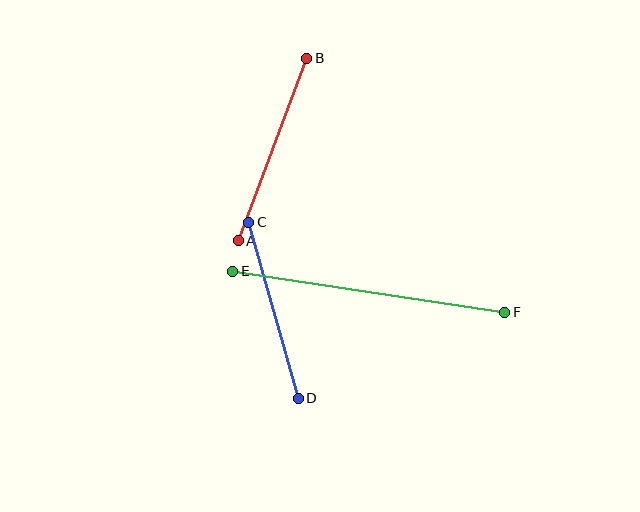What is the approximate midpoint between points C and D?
The midpoint is at approximately (274, 310) pixels.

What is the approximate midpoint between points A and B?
The midpoint is at approximately (272, 150) pixels.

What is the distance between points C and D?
The distance is approximately 183 pixels.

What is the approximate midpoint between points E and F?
The midpoint is at approximately (369, 292) pixels.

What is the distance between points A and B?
The distance is approximately 195 pixels.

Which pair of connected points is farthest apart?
Points E and F are farthest apart.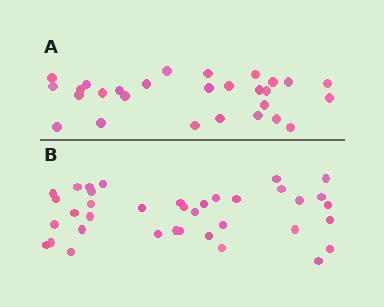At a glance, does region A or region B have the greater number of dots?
Region B (the bottom region) has more dots.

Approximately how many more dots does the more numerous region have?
Region B has roughly 8 or so more dots than region A.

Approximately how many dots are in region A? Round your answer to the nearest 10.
About 30 dots. (The exact count is 28, which rounds to 30.)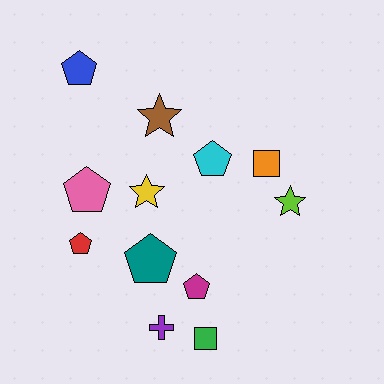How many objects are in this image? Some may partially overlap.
There are 12 objects.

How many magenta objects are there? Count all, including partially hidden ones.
There is 1 magenta object.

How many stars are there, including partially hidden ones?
There are 3 stars.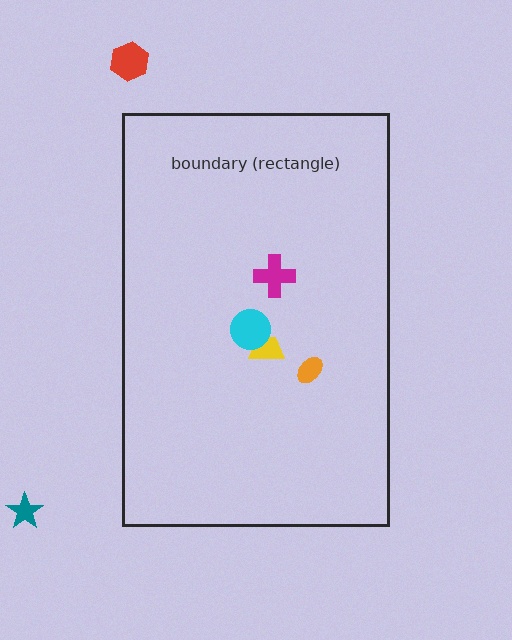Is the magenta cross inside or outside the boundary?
Inside.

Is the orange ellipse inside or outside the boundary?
Inside.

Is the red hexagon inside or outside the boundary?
Outside.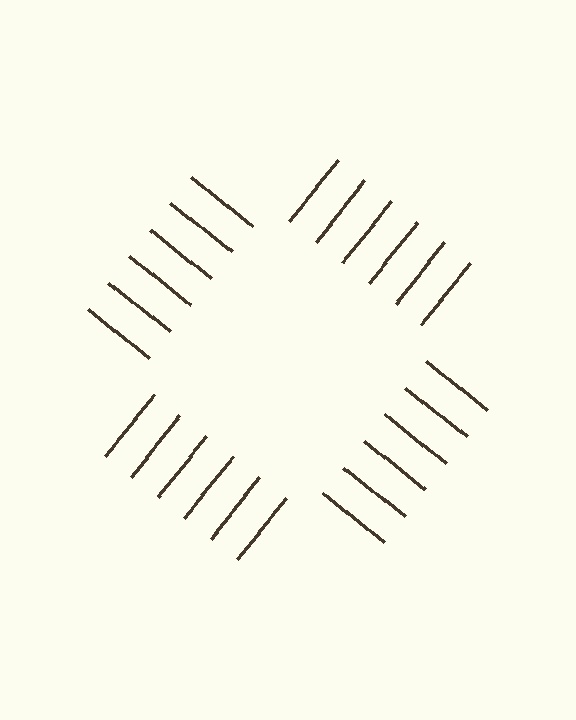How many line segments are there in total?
24 — 6 along each of the 4 edges.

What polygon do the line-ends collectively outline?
An illusory square — the line segments terminate on its edges but no continuous stroke is drawn.